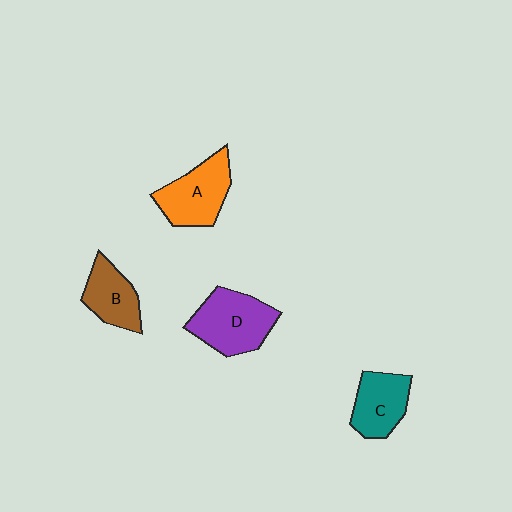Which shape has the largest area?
Shape D (purple).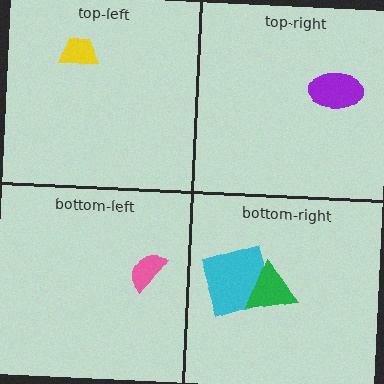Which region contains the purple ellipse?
The top-right region.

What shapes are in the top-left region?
The yellow trapezoid.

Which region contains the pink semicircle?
The bottom-left region.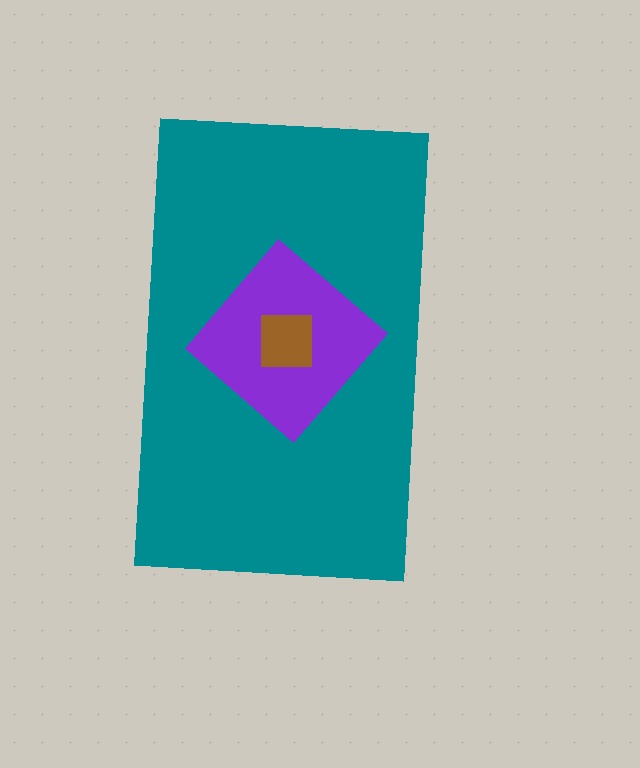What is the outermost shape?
The teal rectangle.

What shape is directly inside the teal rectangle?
The purple diamond.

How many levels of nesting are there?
3.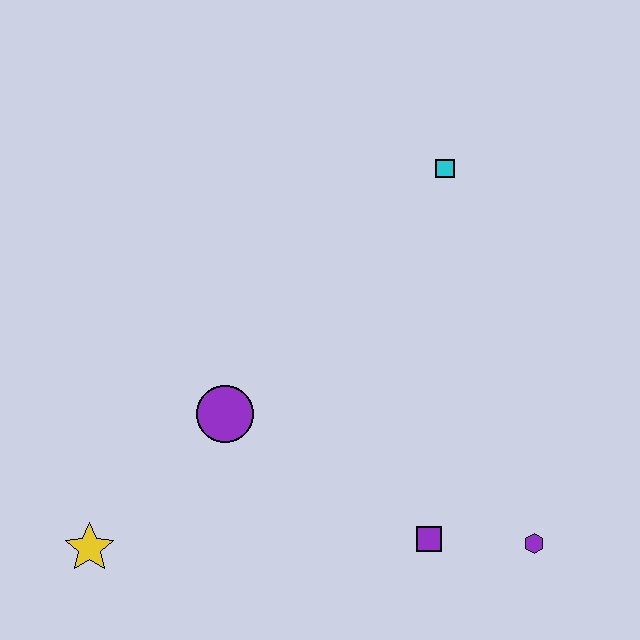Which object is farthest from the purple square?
The cyan square is farthest from the purple square.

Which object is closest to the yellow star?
The purple circle is closest to the yellow star.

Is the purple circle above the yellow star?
Yes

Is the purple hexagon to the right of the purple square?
Yes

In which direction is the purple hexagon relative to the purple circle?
The purple hexagon is to the right of the purple circle.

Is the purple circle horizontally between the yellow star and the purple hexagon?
Yes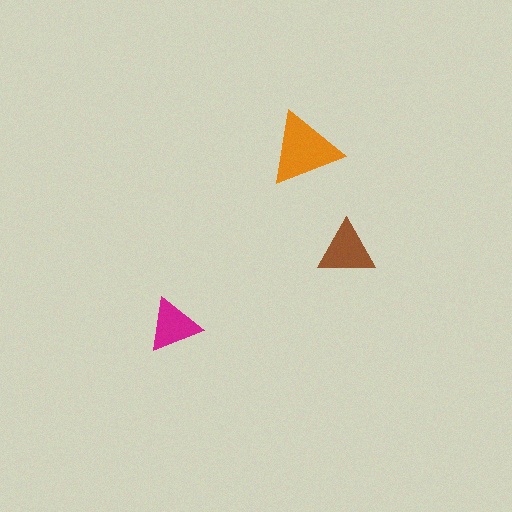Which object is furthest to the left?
The magenta triangle is leftmost.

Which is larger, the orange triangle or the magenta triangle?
The orange one.